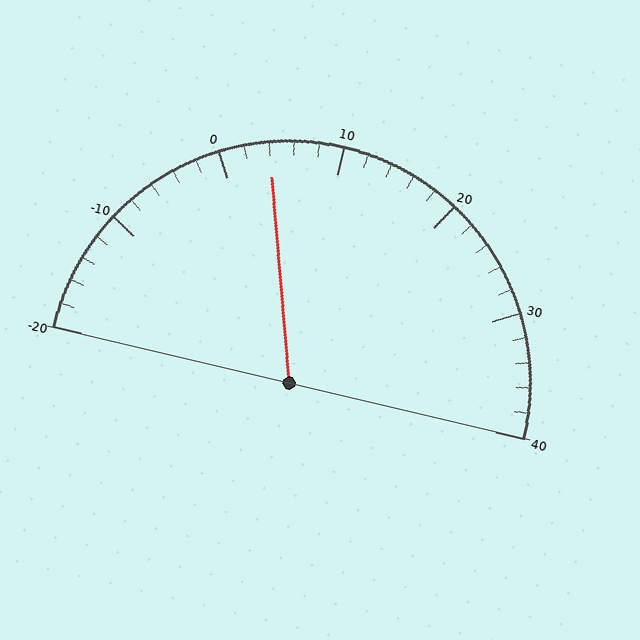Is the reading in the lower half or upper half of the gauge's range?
The reading is in the lower half of the range (-20 to 40).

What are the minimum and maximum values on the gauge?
The gauge ranges from -20 to 40.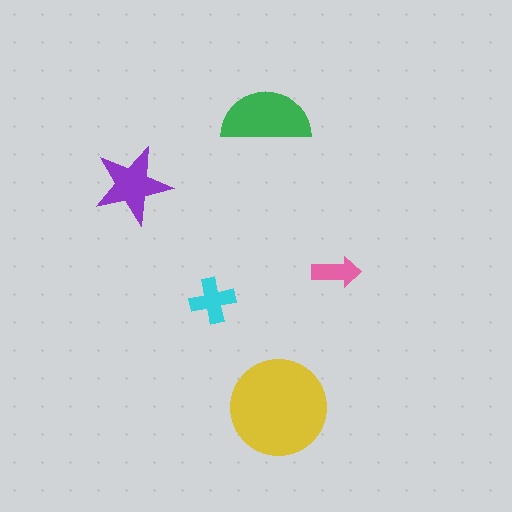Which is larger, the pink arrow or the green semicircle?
The green semicircle.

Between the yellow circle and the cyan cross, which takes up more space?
The yellow circle.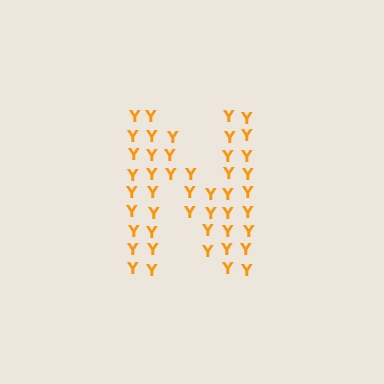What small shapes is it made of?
It is made of small letter Y's.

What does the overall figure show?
The overall figure shows the letter N.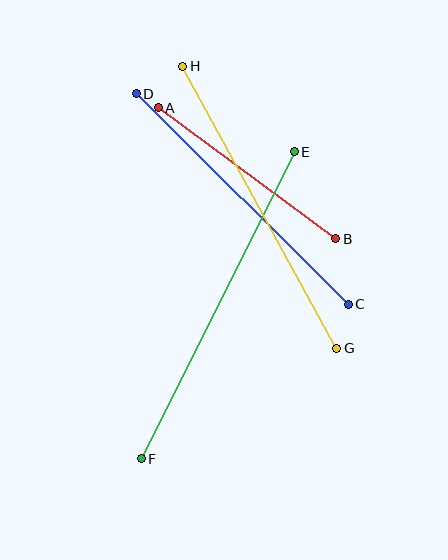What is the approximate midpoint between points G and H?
The midpoint is at approximately (260, 207) pixels.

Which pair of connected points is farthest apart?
Points E and F are farthest apart.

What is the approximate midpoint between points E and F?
The midpoint is at approximately (218, 305) pixels.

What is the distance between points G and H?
The distance is approximately 321 pixels.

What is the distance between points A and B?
The distance is approximately 221 pixels.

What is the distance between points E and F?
The distance is approximately 343 pixels.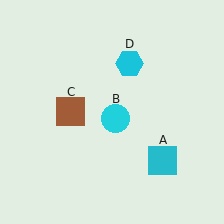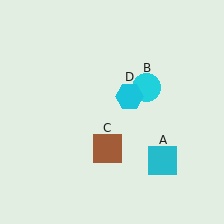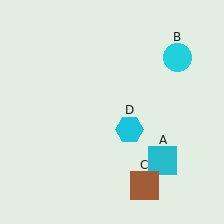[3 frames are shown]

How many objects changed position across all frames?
3 objects changed position: cyan circle (object B), brown square (object C), cyan hexagon (object D).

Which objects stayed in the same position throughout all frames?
Cyan square (object A) remained stationary.